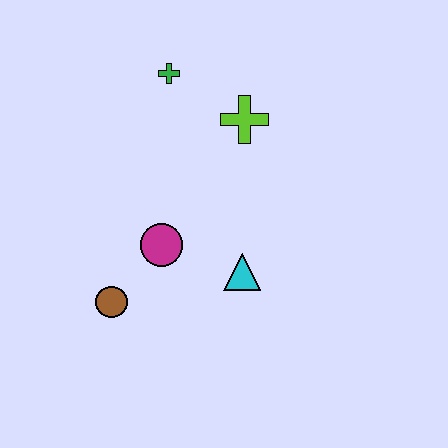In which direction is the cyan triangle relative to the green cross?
The cyan triangle is below the green cross.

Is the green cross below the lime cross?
No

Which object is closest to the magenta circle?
The brown circle is closest to the magenta circle.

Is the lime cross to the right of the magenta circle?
Yes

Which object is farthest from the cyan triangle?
The green cross is farthest from the cyan triangle.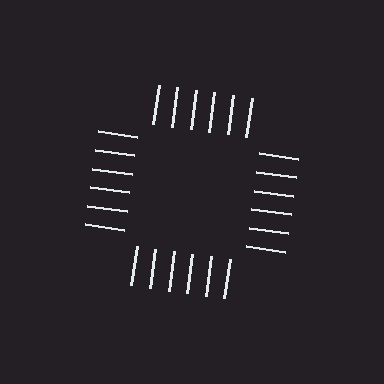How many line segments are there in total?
24 — 6 along each of the 4 edges.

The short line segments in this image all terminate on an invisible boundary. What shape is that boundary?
An illusory square — the line segments terminate on its edges but no continuous stroke is drawn.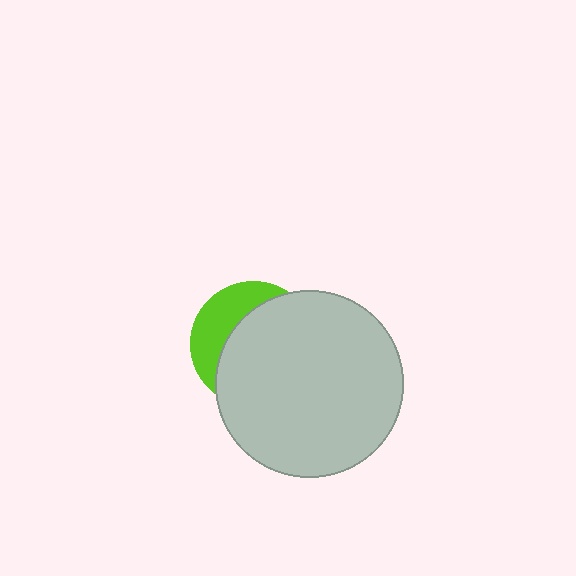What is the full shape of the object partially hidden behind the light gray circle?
The partially hidden object is a lime circle.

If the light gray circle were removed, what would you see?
You would see the complete lime circle.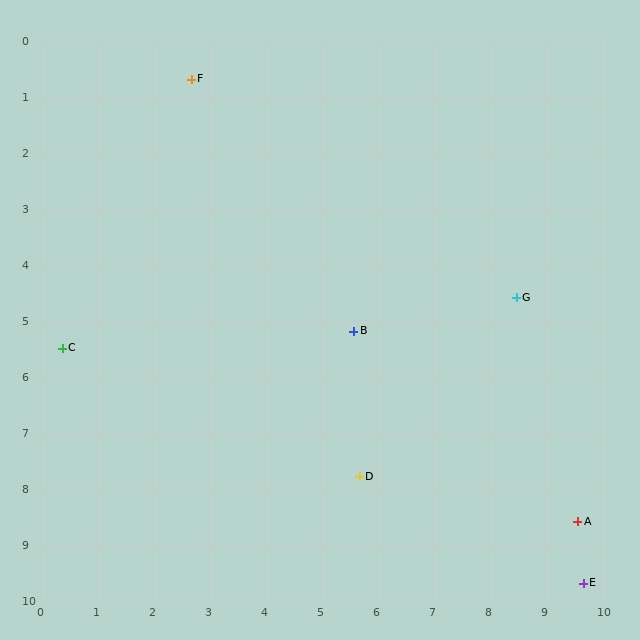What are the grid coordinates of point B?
Point B is at approximately (5.6, 5.2).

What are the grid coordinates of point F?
Point F is at approximately (2.7, 0.7).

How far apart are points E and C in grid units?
Points E and C are about 10.2 grid units apart.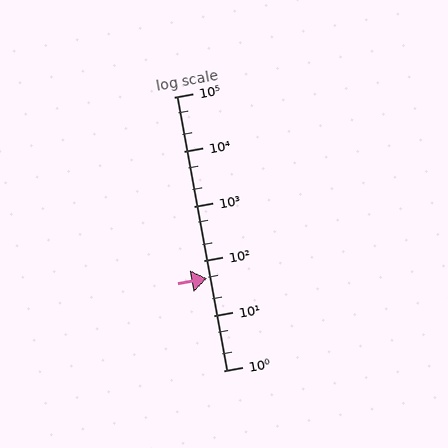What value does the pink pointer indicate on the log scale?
The pointer indicates approximately 48.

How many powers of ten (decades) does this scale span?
The scale spans 5 decades, from 1 to 100000.